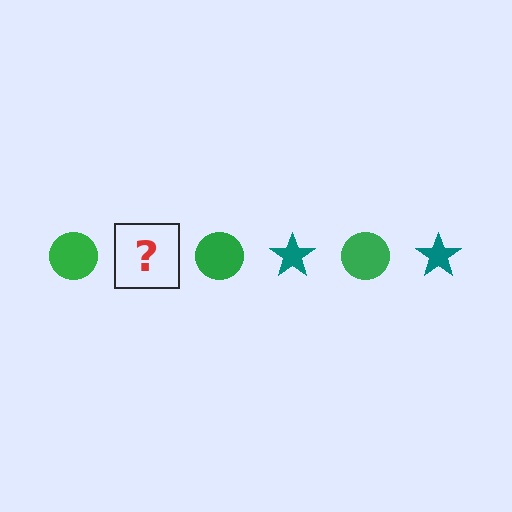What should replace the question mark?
The question mark should be replaced with a teal star.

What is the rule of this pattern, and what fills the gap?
The rule is that the pattern alternates between green circle and teal star. The gap should be filled with a teal star.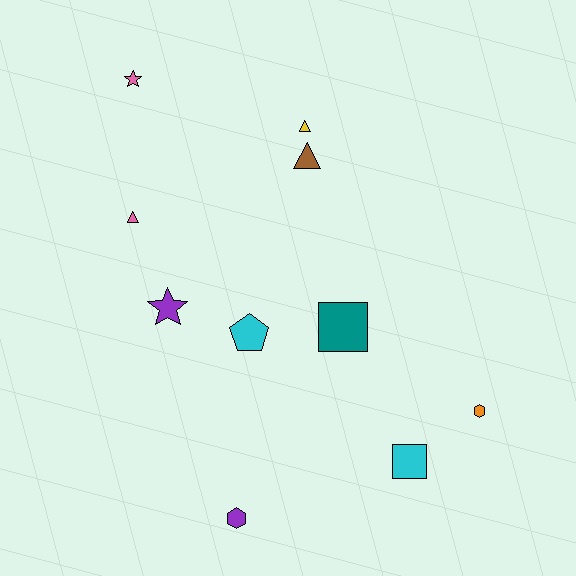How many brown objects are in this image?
There is 1 brown object.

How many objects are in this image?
There are 10 objects.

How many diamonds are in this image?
There are no diamonds.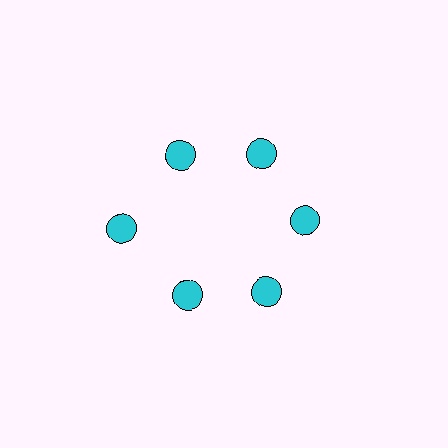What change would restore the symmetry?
The symmetry would be restored by moving it inward, back onto the ring so that all 6 circles sit at equal angles and equal distance from the center.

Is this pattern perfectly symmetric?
No. The 6 cyan circles are arranged in a ring, but one element near the 9 o'clock position is pushed outward from the center, breaking the 6-fold rotational symmetry.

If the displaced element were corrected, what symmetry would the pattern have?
It would have 6-fold rotational symmetry — the pattern would map onto itself every 60 degrees.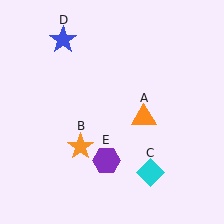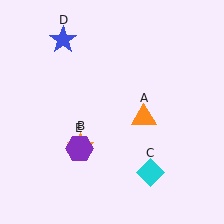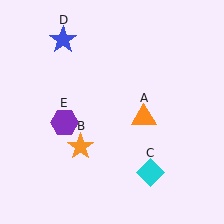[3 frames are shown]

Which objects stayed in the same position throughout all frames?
Orange triangle (object A) and orange star (object B) and cyan diamond (object C) and blue star (object D) remained stationary.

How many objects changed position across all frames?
1 object changed position: purple hexagon (object E).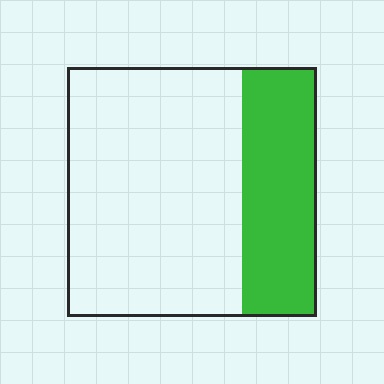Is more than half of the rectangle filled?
No.